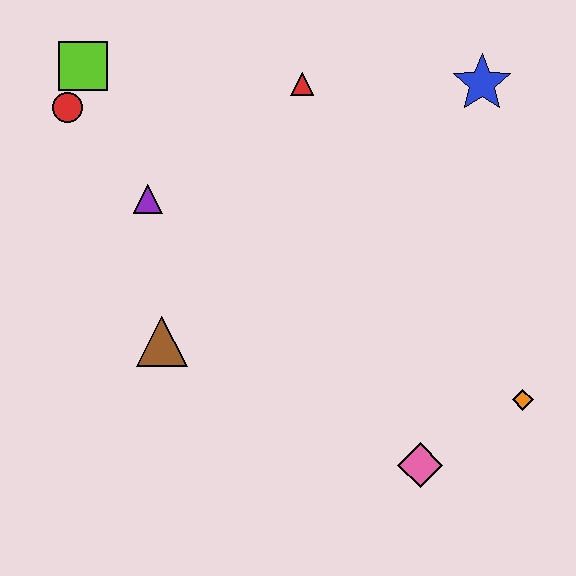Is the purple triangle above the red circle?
No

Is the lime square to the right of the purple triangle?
No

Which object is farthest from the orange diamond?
The lime square is farthest from the orange diamond.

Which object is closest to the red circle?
The lime square is closest to the red circle.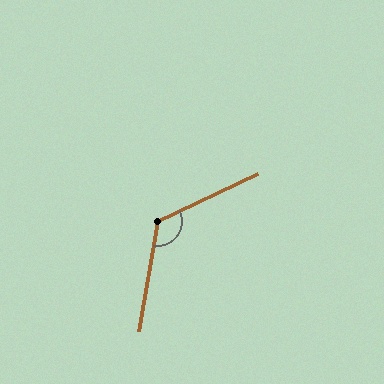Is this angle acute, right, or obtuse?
It is obtuse.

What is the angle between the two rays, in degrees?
Approximately 125 degrees.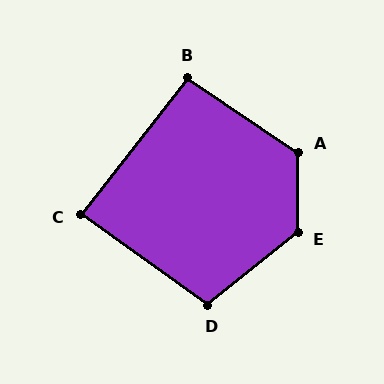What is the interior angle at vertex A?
Approximately 123 degrees (obtuse).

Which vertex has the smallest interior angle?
C, at approximately 87 degrees.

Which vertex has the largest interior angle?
E, at approximately 129 degrees.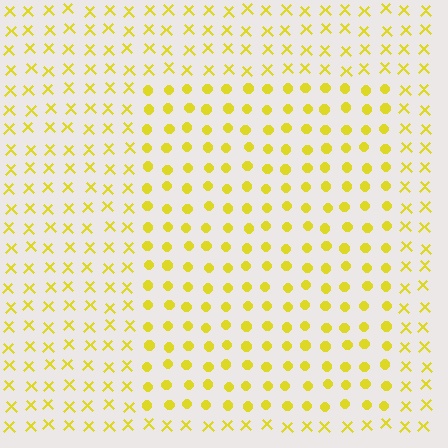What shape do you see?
I see a rectangle.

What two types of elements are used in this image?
The image uses circles inside the rectangle region and X marks outside it.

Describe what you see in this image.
The image is filled with small yellow elements arranged in a uniform grid. A rectangle-shaped region contains circles, while the surrounding area contains X marks. The boundary is defined purely by the change in element shape.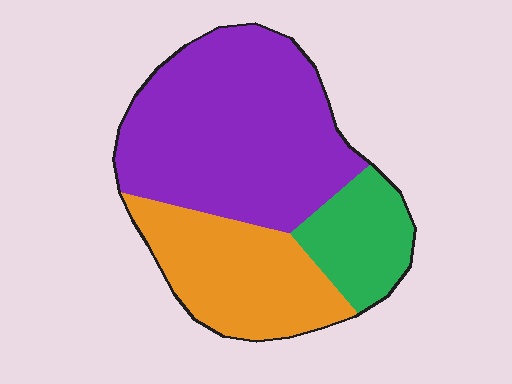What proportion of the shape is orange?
Orange covers roughly 30% of the shape.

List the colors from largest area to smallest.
From largest to smallest: purple, orange, green.